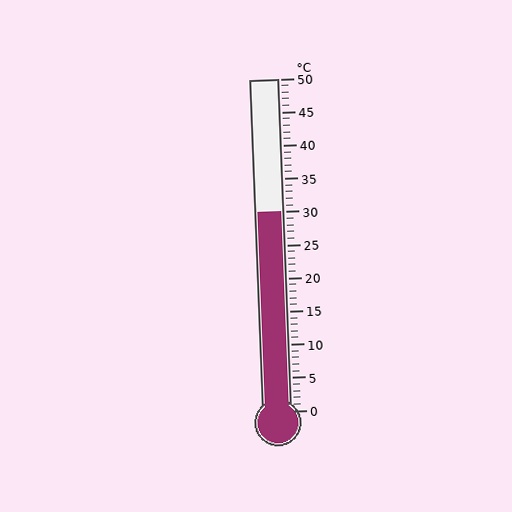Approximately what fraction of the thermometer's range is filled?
The thermometer is filled to approximately 60% of its range.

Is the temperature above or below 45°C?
The temperature is below 45°C.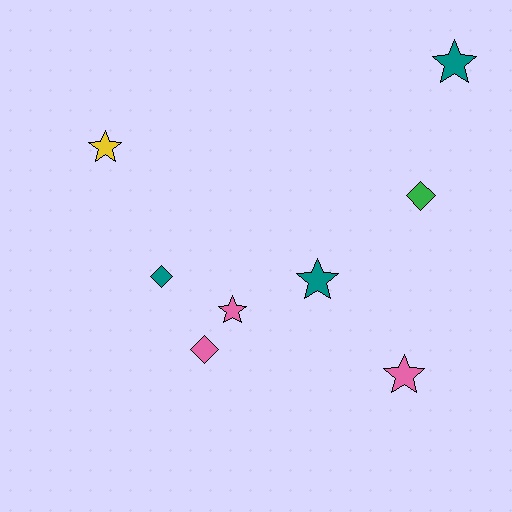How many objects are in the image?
There are 8 objects.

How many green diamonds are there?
There is 1 green diamond.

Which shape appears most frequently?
Star, with 5 objects.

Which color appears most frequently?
Teal, with 3 objects.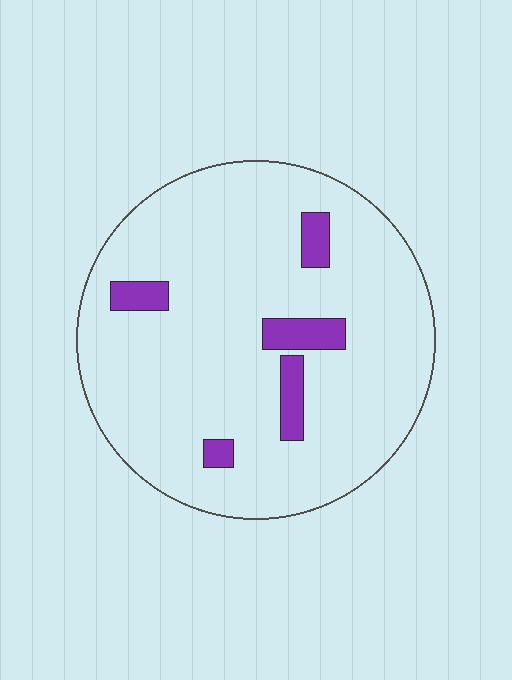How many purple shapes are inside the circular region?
5.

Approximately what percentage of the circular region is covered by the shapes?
Approximately 10%.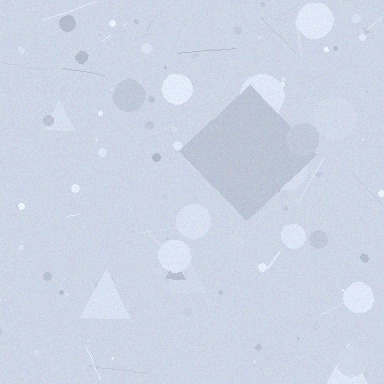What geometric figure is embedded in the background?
A diamond is embedded in the background.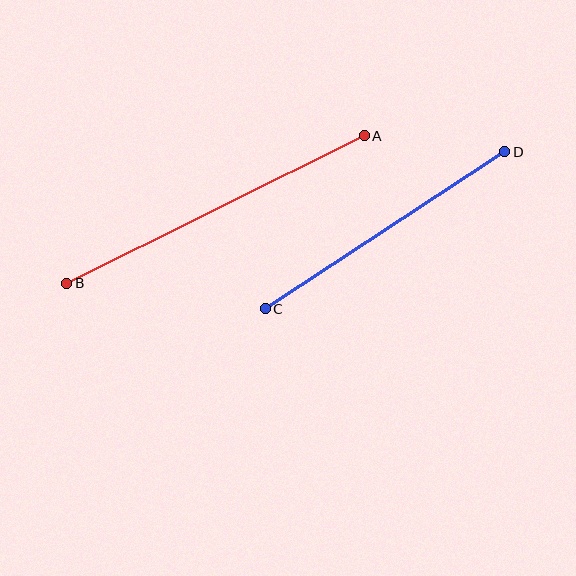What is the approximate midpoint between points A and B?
The midpoint is at approximately (215, 209) pixels.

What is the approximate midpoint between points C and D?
The midpoint is at approximately (385, 230) pixels.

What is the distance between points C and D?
The distance is approximately 286 pixels.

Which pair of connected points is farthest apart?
Points A and B are farthest apart.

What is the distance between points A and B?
The distance is approximately 332 pixels.